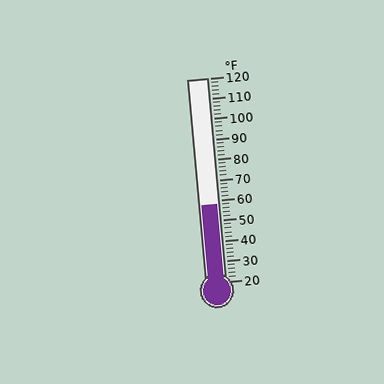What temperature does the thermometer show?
The thermometer shows approximately 58°F.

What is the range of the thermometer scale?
The thermometer scale ranges from 20°F to 120°F.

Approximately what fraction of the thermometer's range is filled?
The thermometer is filled to approximately 40% of its range.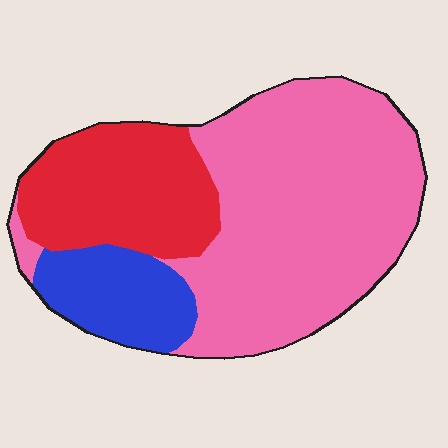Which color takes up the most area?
Pink, at roughly 60%.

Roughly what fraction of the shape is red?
Red covers 26% of the shape.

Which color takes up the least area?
Blue, at roughly 15%.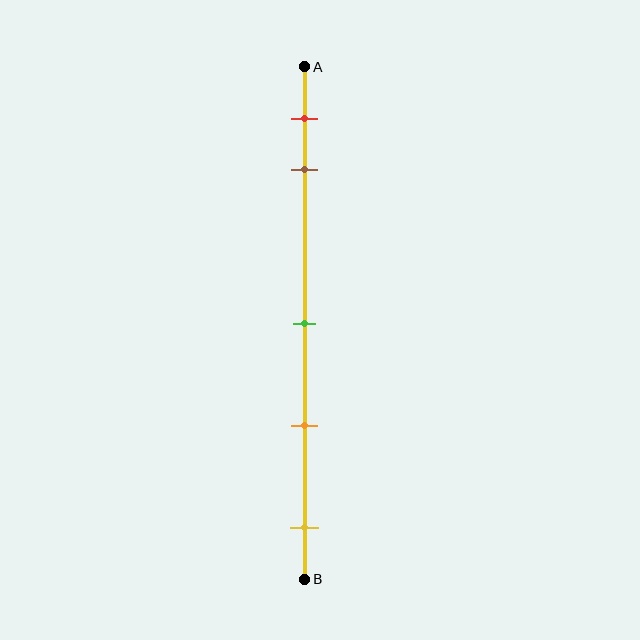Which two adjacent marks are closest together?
The red and brown marks are the closest adjacent pair.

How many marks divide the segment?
There are 5 marks dividing the segment.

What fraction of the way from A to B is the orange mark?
The orange mark is approximately 70% (0.7) of the way from A to B.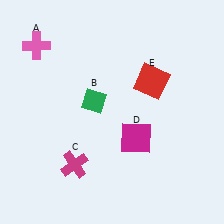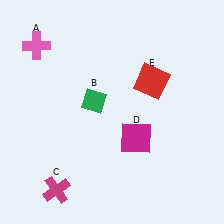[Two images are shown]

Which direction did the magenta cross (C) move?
The magenta cross (C) moved down.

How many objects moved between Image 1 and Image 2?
1 object moved between the two images.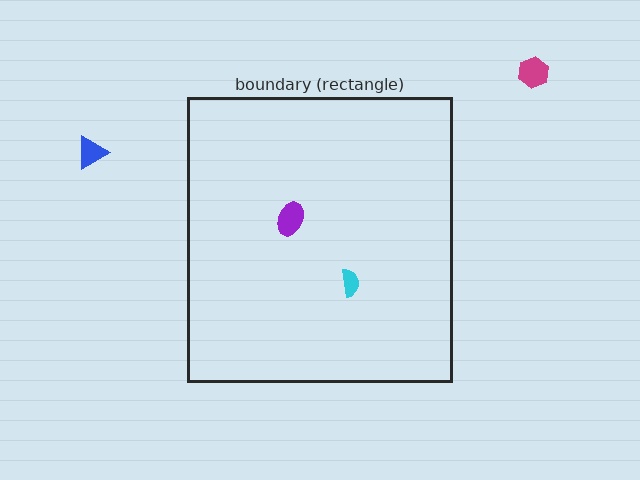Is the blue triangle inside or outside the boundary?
Outside.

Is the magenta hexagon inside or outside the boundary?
Outside.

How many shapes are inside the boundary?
2 inside, 2 outside.